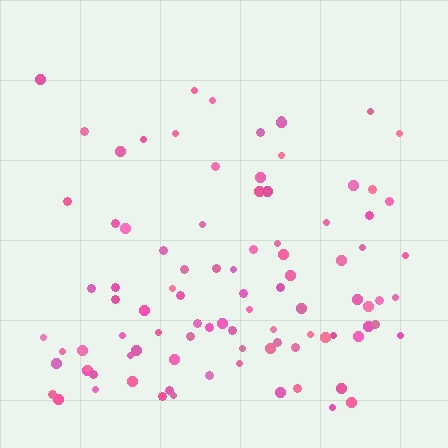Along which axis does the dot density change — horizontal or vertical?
Vertical.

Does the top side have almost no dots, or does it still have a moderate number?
Still a moderate number, just noticeably fewer than the bottom.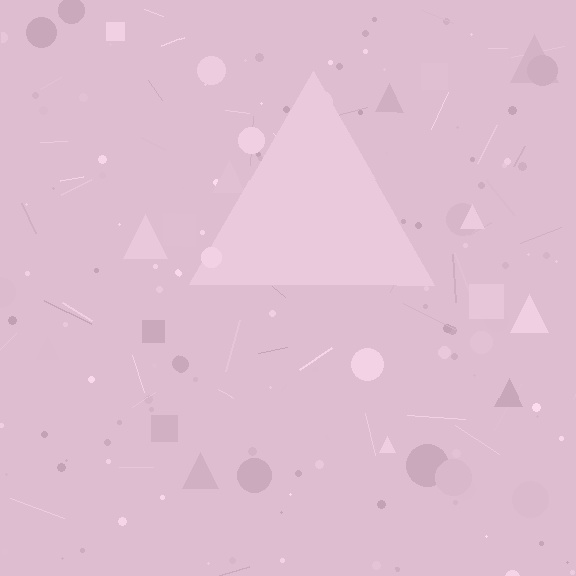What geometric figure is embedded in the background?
A triangle is embedded in the background.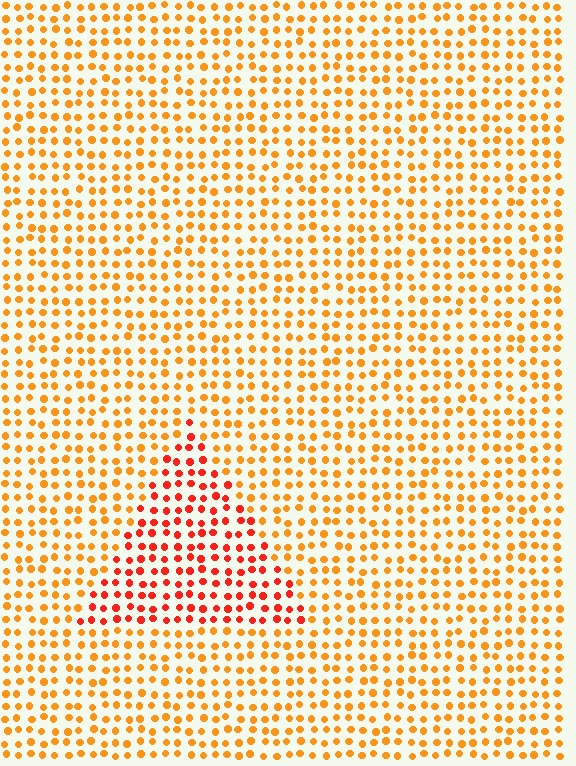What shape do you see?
I see a triangle.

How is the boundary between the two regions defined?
The boundary is defined purely by a slight shift in hue (about 31 degrees). Spacing, size, and orientation are identical on both sides.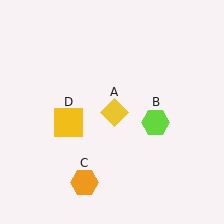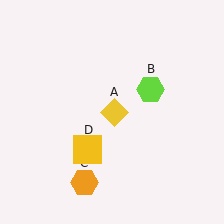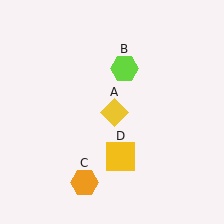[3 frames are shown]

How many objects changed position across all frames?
2 objects changed position: lime hexagon (object B), yellow square (object D).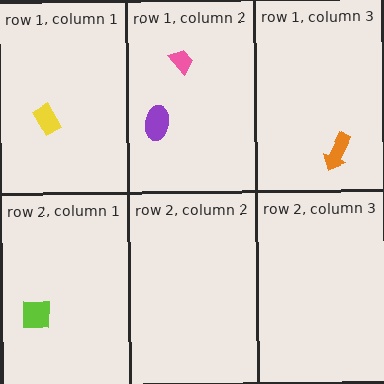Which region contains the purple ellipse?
The row 1, column 2 region.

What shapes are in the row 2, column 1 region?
The lime square.